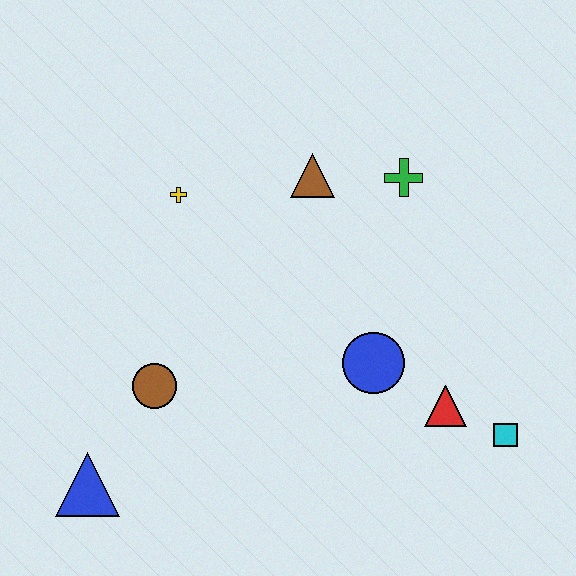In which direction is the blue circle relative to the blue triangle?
The blue circle is to the right of the blue triangle.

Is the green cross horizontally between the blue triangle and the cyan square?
Yes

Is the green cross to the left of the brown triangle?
No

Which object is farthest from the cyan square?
The blue triangle is farthest from the cyan square.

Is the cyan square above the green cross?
No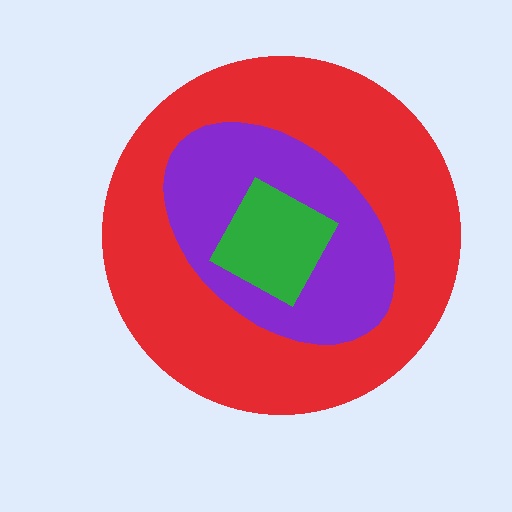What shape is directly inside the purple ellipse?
The green diamond.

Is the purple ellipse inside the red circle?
Yes.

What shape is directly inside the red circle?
The purple ellipse.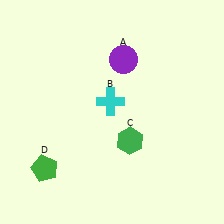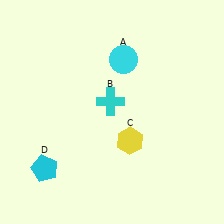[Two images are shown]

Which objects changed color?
A changed from purple to cyan. C changed from green to yellow. D changed from green to cyan.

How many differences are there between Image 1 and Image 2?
There are 3 differences between the two images.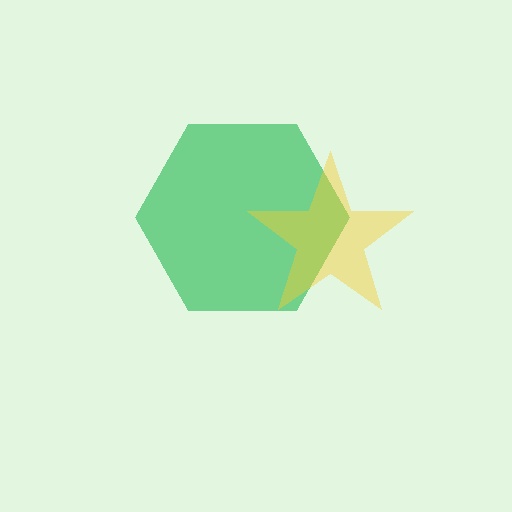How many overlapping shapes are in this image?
There are 2 overlapping shapes in the image.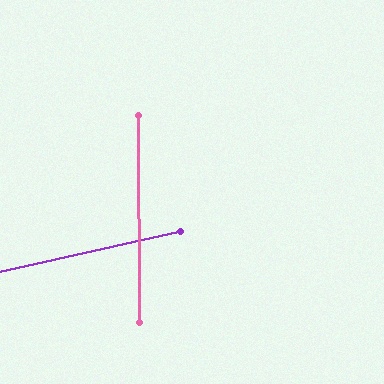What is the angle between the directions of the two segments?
Approximately 78 degrees.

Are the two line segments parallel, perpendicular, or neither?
Neither parallel nor perpendicular — they differ by about 78°.